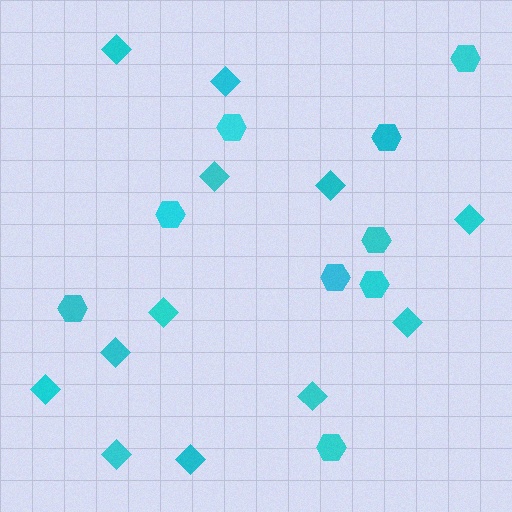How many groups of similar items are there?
There are 2 groups: one group of hexagons (9) and one group of diamonds (12).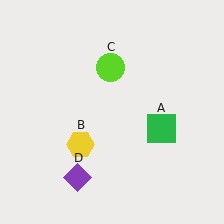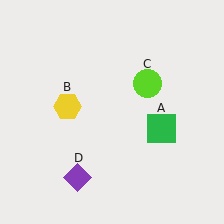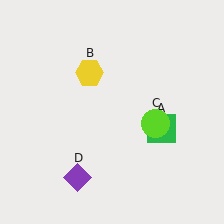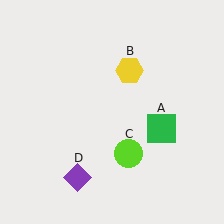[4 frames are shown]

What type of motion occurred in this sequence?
The yellow hexagon (object B), lime circle (object C) rotated clockwise around the center of the scene.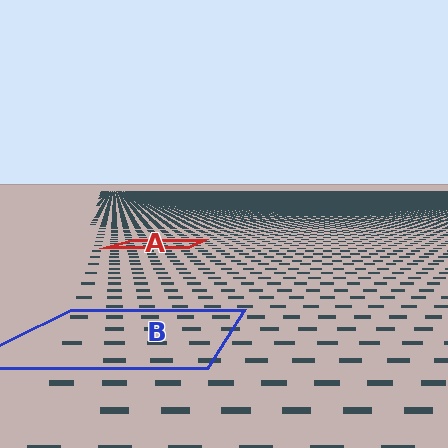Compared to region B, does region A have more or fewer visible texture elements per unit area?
Region A has more texture elements per unit area — they are packed more densely because it is farther away.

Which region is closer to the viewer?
Region B is closer. The texture elements there are larger and more spread out.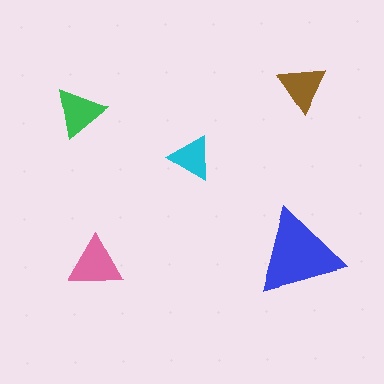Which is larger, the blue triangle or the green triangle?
The blue one.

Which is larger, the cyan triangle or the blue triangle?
The blue one.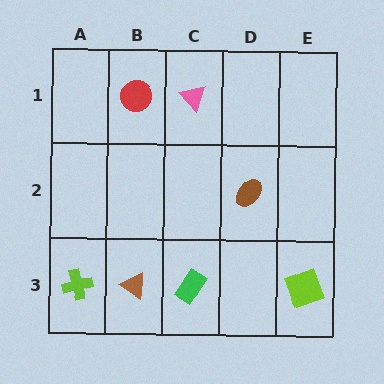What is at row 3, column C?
A green rectangle.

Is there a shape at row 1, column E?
No, that cell is empty.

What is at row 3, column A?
A lime cross.